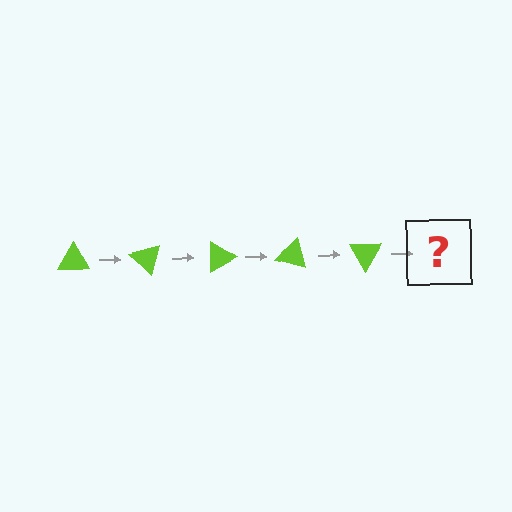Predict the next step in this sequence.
The next step is a lime triangle rotated 225 degrees.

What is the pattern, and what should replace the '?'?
The pattern is that the triangle rotates 45 degrees each step. The '?' should be a lime triangle rotated 225 degrees.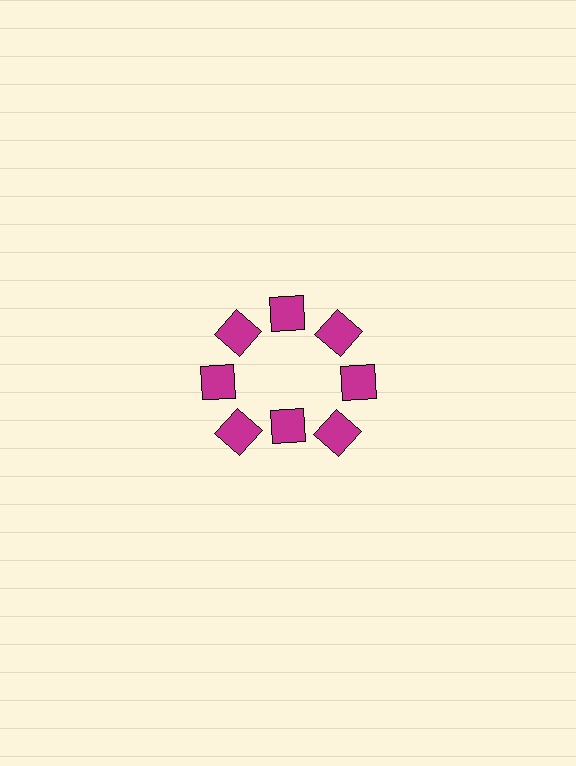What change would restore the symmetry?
The symmetry would be restored by moving it outward, back onto the ring so that all 8 squares sit at equal angles and equal distance from the center.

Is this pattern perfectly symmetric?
No. The 8 magenta squares are arranged in a ring, but one element near the 6 o'clock position is pulled inward toward the center, breaking the 8-fold rotational symmetry.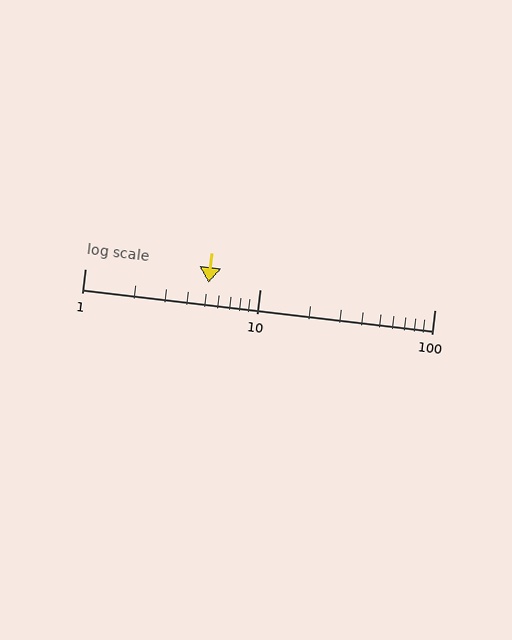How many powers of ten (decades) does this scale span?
The scale spans 2 decades, from 1 to 100.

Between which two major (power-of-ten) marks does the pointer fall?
The pointer is between 1 and 10.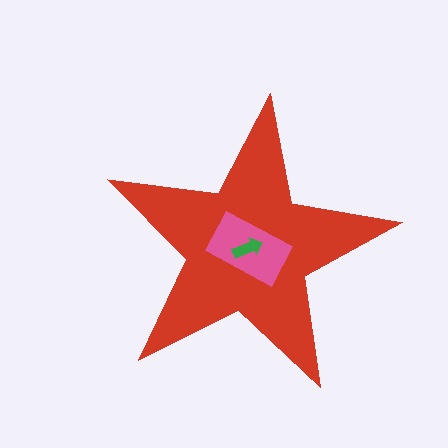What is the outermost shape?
The red star.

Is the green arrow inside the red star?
Yes.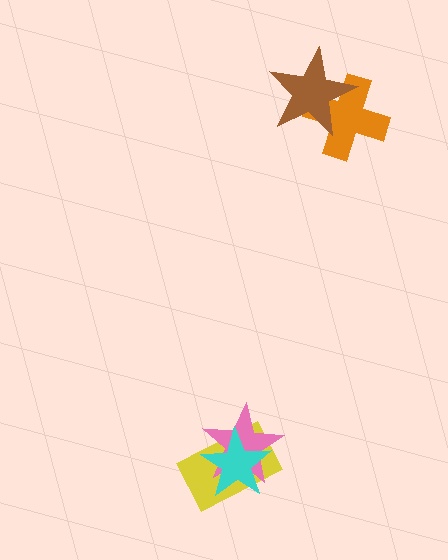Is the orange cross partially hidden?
Yes, it is partially covered by another shape.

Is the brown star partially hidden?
No, no other shape covers it.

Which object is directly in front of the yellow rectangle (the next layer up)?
The pink star is directly in front of the yellow rectangle.